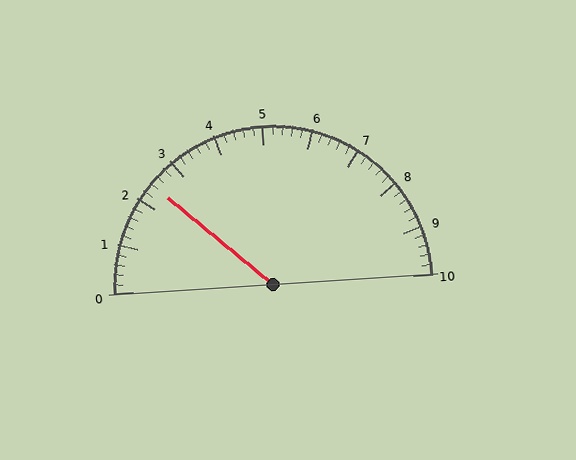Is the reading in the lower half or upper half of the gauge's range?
The reading is in the lower half of the range (0 to 10).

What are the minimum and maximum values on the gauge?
The gauge ranges from 0 to 10.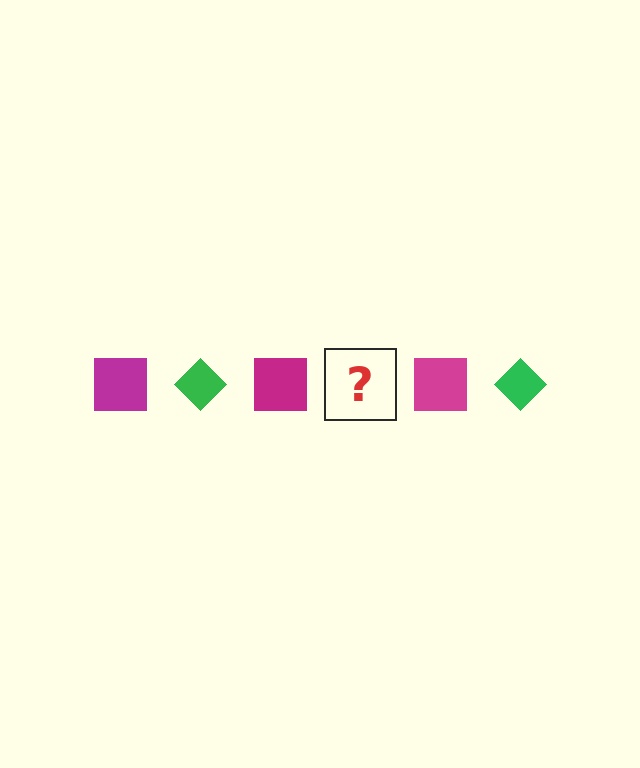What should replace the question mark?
The question mark should be replaced with a green diamond.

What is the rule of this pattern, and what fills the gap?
The rule is that the pattern alternates between magenta square and green diamond. The gap should be filled with a green diamond.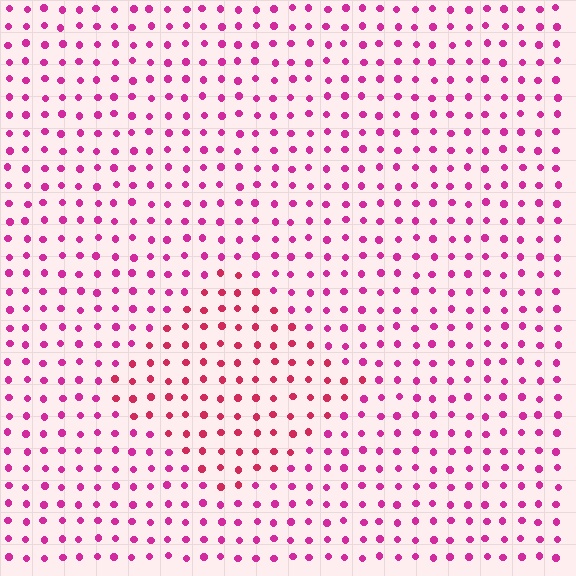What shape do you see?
I see a diamond.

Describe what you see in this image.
The image is filled with small magenta elements in a uniform arrangement. A diamond-shaped region is visible where the elements are tinted to a slightly different hue, forming a subtle color boundary.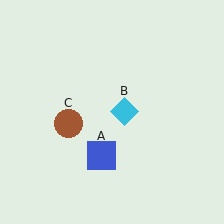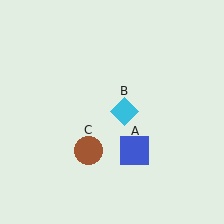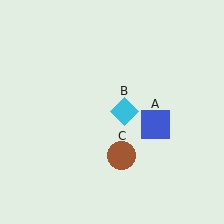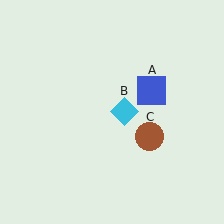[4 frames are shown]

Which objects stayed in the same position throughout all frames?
Cyan diamond (object B) remained stationary.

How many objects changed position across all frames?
2 objects changed position: blue square (object A), brown circle (object C).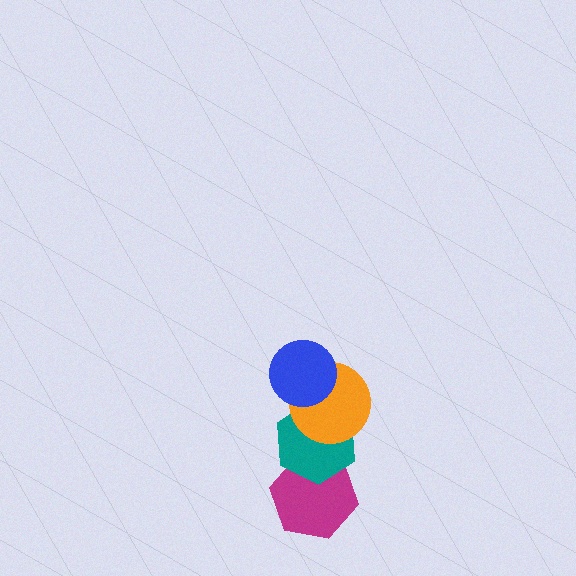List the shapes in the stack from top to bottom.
From top to bottom: the blue circle, the orange circle, the teal hexagon, the magenta hexagon.